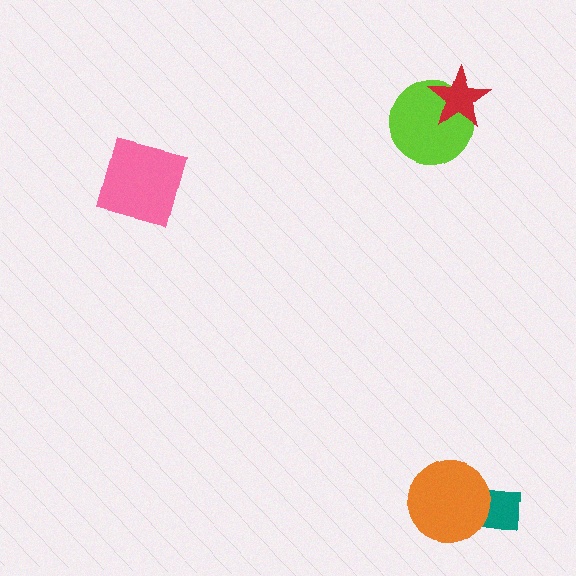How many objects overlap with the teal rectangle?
1 object overlaps with the teal rectangle.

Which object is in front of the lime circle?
The red star is in front of the lime circle.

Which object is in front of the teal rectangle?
The orange circle is in front of the teal rectangle.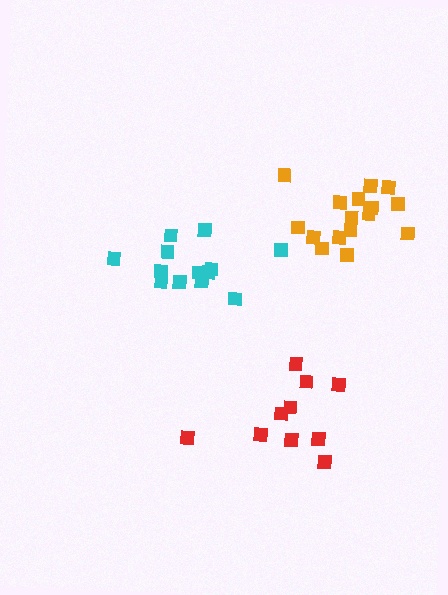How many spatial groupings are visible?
There are 3 spatial groupings.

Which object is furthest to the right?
The orange cluster is rightmost.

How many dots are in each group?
Group 1: 13 dots, Group 2: 16 dots, Group 3: 10 dots (39 total).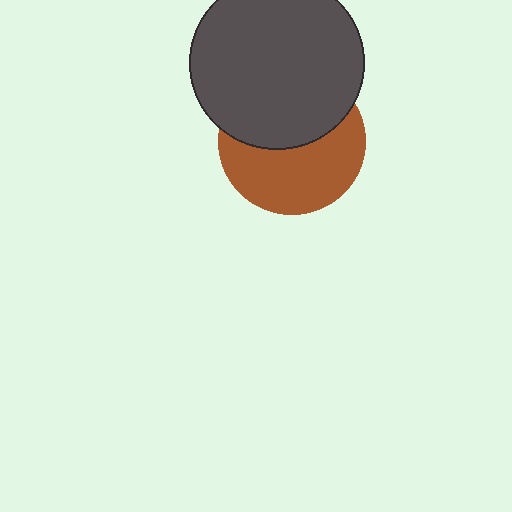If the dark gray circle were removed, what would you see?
You would see the complete brown circle.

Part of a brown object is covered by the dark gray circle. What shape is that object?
It is a circle.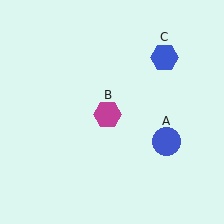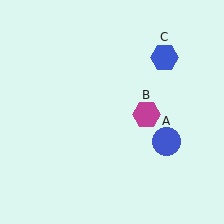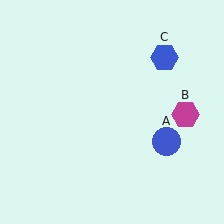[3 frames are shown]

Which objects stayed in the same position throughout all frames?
Blue circle (object A) and blue hexagon (object C) remained stationary.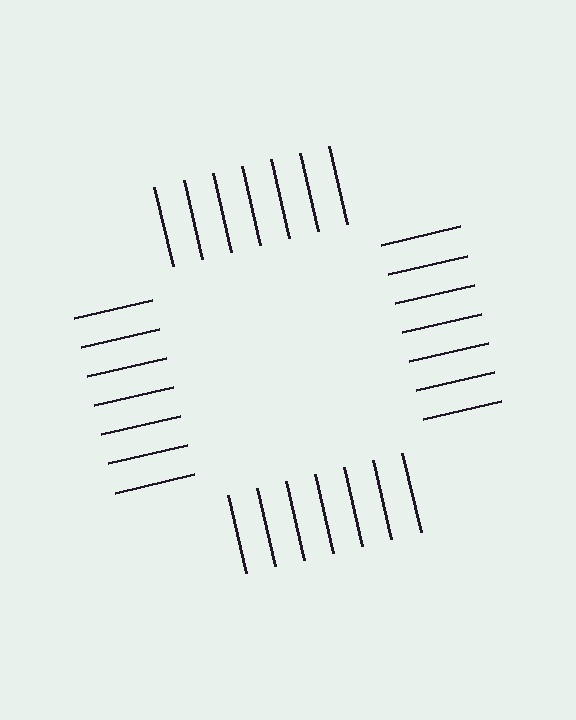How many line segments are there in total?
28 — 7 along each of the 4 edges.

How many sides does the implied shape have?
4 sides — the line-ends trace a square.